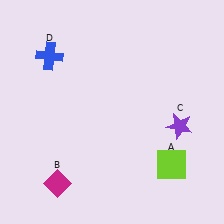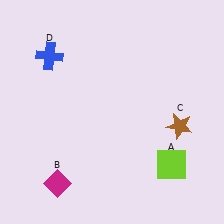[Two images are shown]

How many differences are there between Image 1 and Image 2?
There is 1 difference between the two images.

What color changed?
The star (C) changed from purple in Image 1 to brown in Image 2.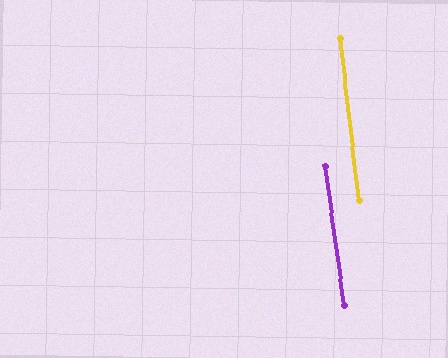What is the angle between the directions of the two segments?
Approximately 1 degree.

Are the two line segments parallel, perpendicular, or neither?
Parallel — their directions differ by only 0.8°.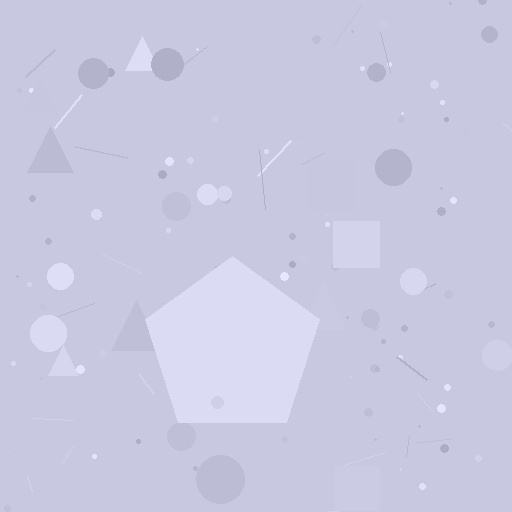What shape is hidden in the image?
A pentagon is hidden in the image.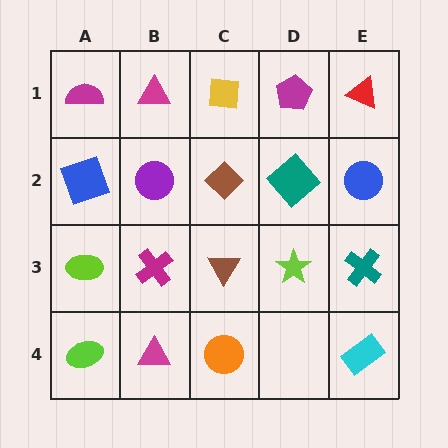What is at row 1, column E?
A red triangle.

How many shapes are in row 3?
5 shapes.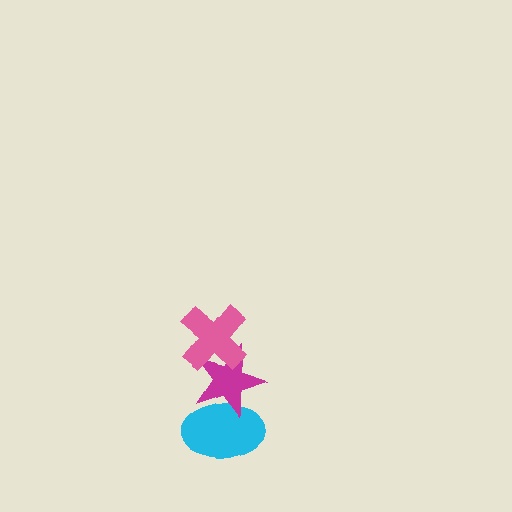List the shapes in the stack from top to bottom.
From top to bottom: the pink cross, the magenta star, the cyan ellipse.